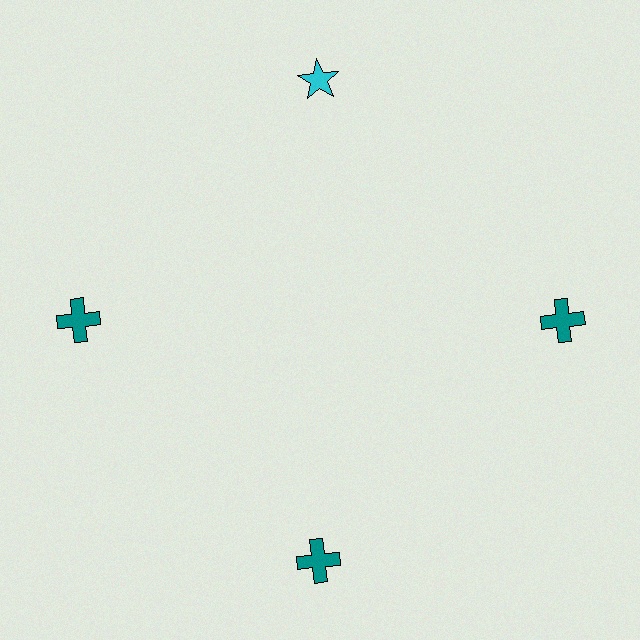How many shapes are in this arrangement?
There are 4 shapes arranged in a ring pattern.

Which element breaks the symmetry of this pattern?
The cyan star at roughly the 12 o'clock position breaks the symmetry. All other shapes are teal crosses.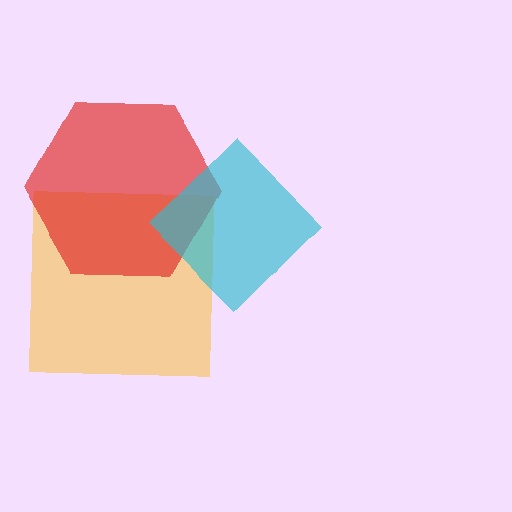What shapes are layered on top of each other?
The layered shapes are: a yellow square, a red hexagon, a cyan diamond.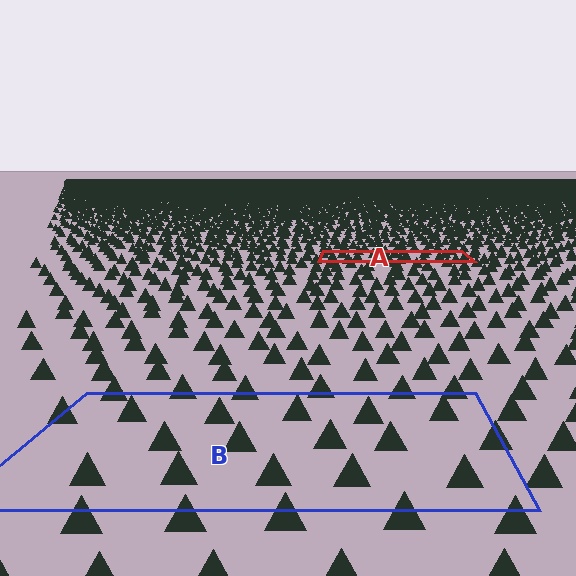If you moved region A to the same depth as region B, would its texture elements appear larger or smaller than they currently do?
They would appear larger. At a closer depth, the same texture elements are projected at a bigger on-screen size.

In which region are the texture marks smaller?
The texture marks are smaller in region A, because it is farther away.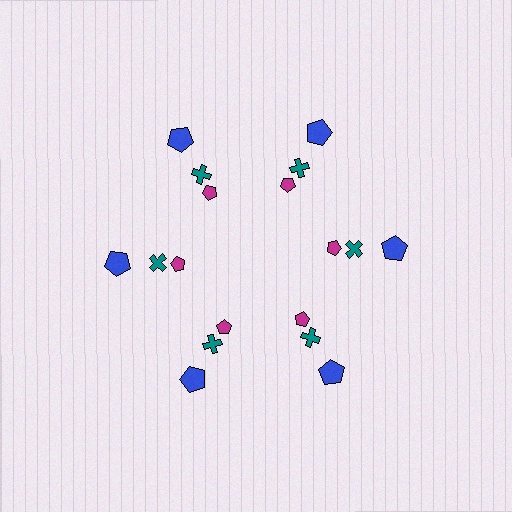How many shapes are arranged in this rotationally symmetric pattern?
There are 18 shapes, arranged in 6 groups of 3.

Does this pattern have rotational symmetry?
Yes, this pattern has 6-fold rotational symmetry. It looks the same after rotating 60 degrees around the center.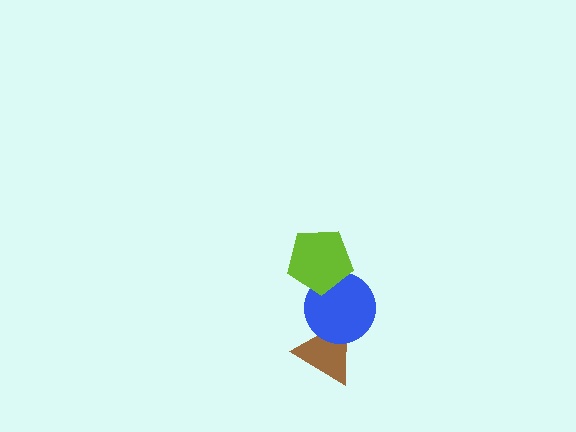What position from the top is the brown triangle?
The brown triangle is 3rd from the top.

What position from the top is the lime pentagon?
The lime pentagon is 1st from the top.